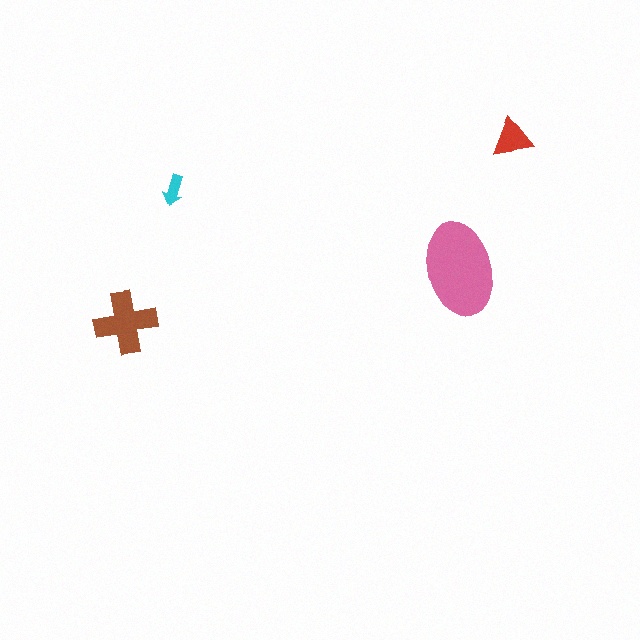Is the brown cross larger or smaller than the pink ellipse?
Smaller.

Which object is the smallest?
The cyan arrow.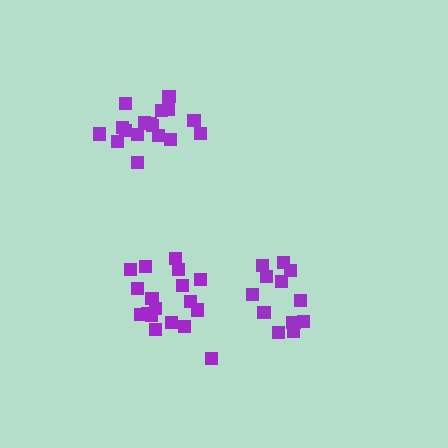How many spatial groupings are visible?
There are 3 spatial groupings.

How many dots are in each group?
Group 1: 13 dots, Group 2: 17 dots, Group 3: 18 dots (48 total).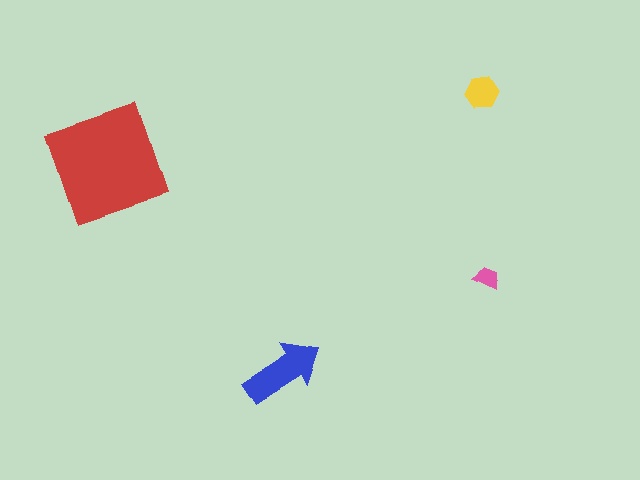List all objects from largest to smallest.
The red square, the blue arrow, the yellow hexagon, the pink trapezoid.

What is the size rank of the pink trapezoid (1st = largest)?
4th.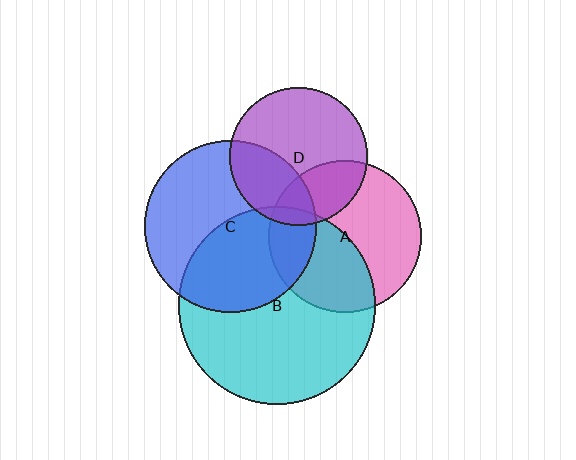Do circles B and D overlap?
Yes.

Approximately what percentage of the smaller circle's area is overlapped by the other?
Approximately 5%.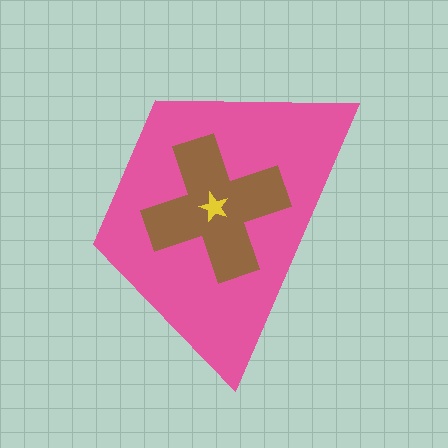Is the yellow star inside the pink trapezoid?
Yes.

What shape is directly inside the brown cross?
The yellow star.